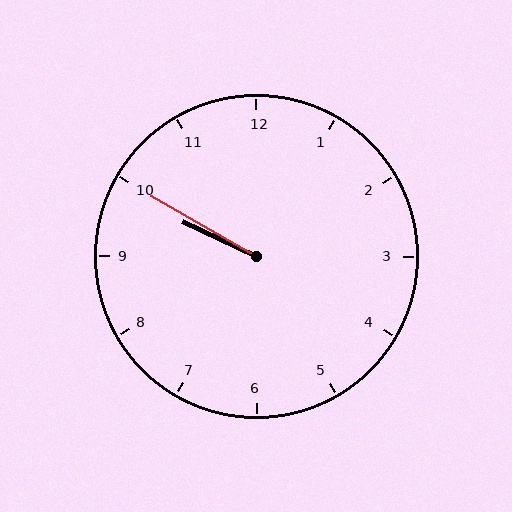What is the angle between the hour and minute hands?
Approximately 5 degrees.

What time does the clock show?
9:50.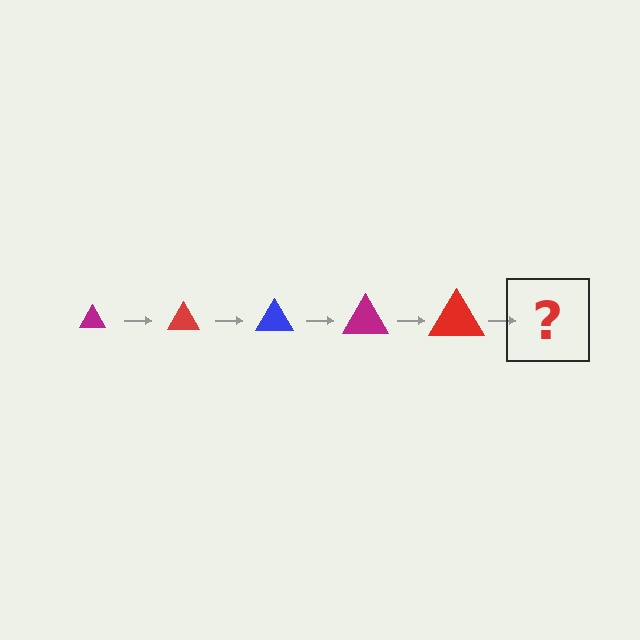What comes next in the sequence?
The next element should be a blue triangle, larger than the previous one.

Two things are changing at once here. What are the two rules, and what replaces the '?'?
The two rules are that the triangle grows larger each step and the color cycles through magenta, red, and blue. The '?' should be a blue triangle, larger than the previous one.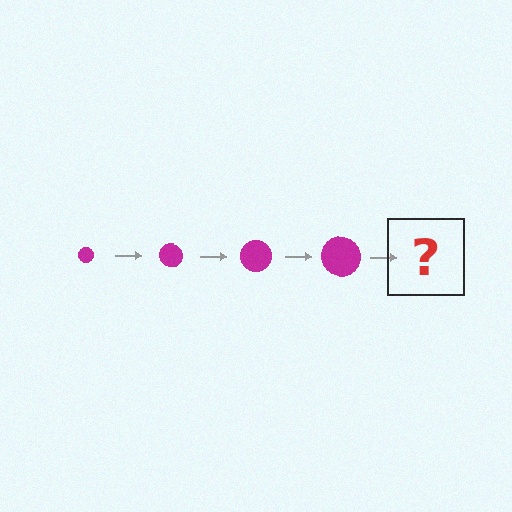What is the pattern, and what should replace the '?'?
The pattern is that the circle gets progressively larger each step. The '?' should be a magenta circle, larger than the previous one.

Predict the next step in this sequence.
The next step is a magenta circle, larger than the previous one.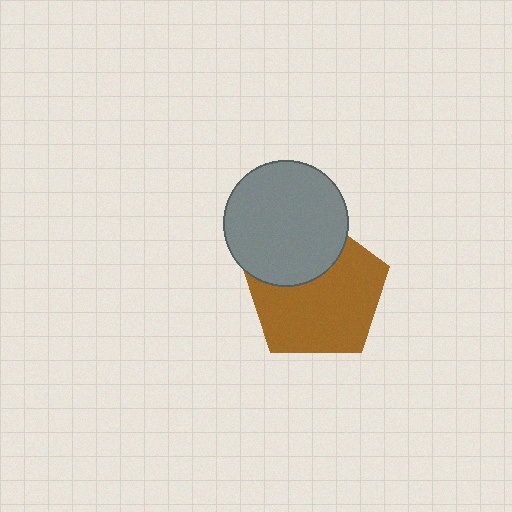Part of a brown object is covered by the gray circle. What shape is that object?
It is a pentagon.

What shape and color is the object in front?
The object in front is a gray circle.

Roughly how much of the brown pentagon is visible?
Most of it is visible (roughly 69%).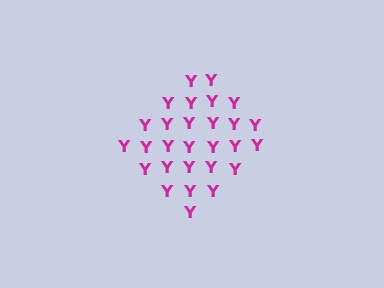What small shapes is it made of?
It is made of small letter Y's.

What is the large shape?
The large shape is a diamond.